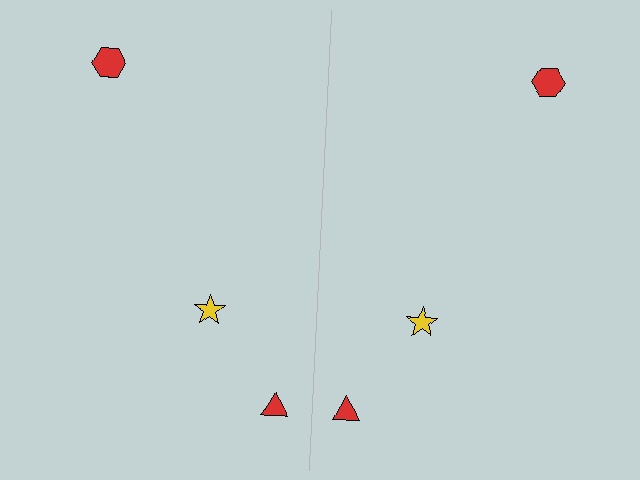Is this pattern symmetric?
Yes, this pattern has bilateral (reflection) symmetry.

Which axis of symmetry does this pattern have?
The pattern has a vertical axis of symmetry running through the center of the image.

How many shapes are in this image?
There are 6 shapes in this image.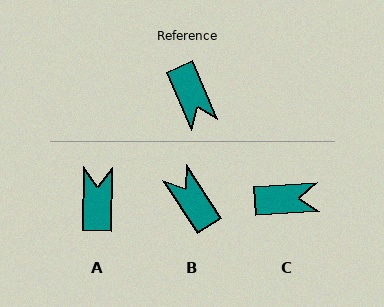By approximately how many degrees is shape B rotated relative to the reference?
Approximately 171 degrees clockwise.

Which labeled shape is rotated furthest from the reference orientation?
B, about 171 degrees away.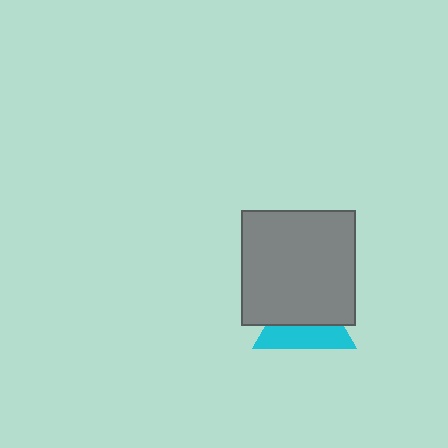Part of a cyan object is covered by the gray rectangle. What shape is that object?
It is a triangle.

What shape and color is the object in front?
The object in front is a gray rectangle.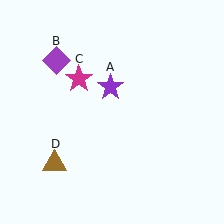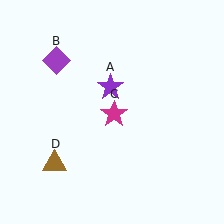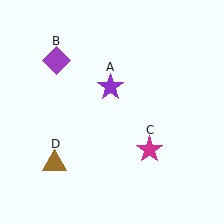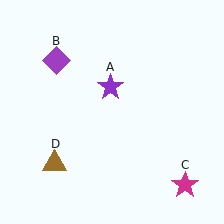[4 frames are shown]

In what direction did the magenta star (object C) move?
The magenta star (object C) moved down and to the right.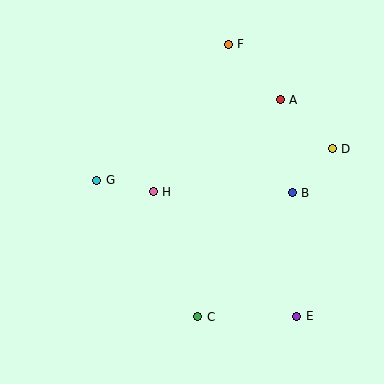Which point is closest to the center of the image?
Point H at (153, 192) is closest to the center.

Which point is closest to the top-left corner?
Point G is closest to the top-left corner.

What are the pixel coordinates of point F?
Point F is at (228, 44).